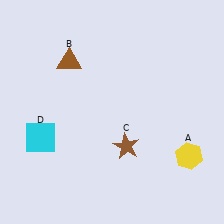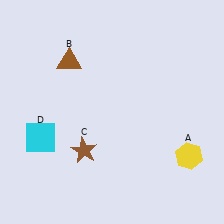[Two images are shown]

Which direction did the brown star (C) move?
The brown star (C) moved left.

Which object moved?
The brown star (C) moved left.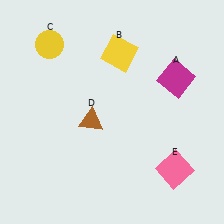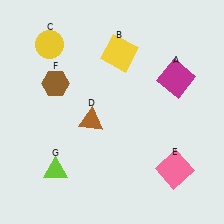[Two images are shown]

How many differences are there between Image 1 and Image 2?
There are 2 differences between the two images.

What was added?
A brown hexagon (F), a lime triangle (G) were added in Image 2.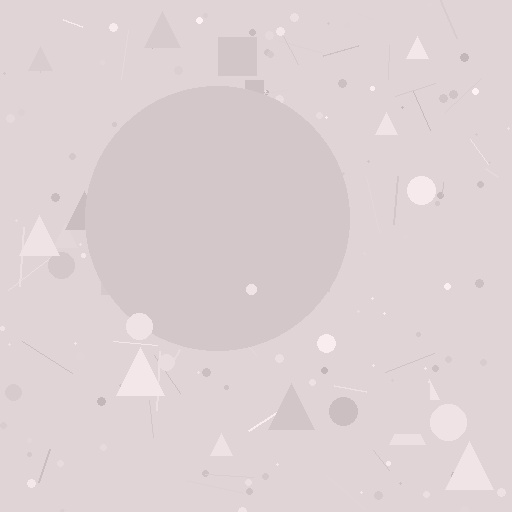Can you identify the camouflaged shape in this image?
The camouflaged shape is a circle.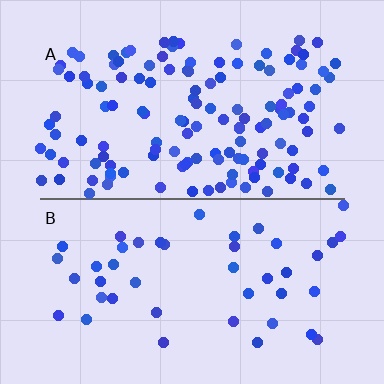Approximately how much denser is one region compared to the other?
Approximately 3.0× — region A over region B.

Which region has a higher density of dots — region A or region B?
A (the top).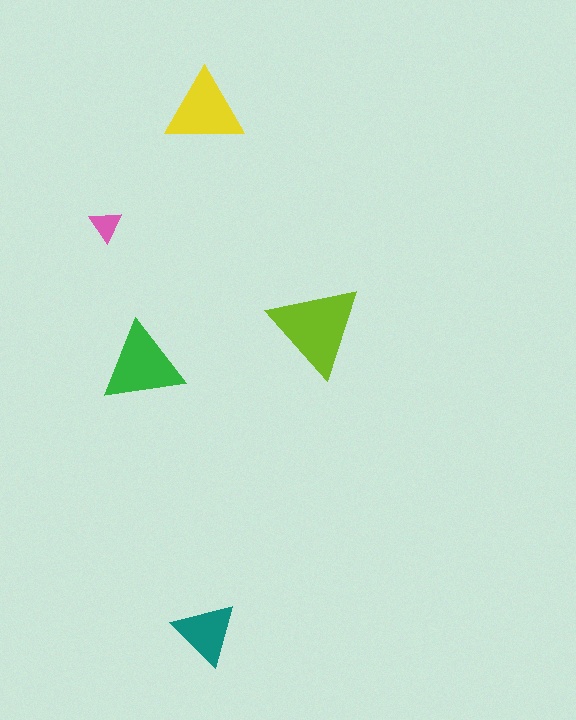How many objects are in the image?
There are 5 objects in the image.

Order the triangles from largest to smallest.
the lime one, the green one, the yellow one, the teal one, the pink one.